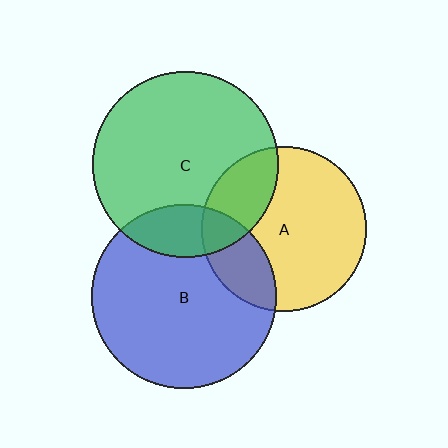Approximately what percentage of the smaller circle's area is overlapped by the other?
Approximately 25%.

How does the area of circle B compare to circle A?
Approximately 1.2 times.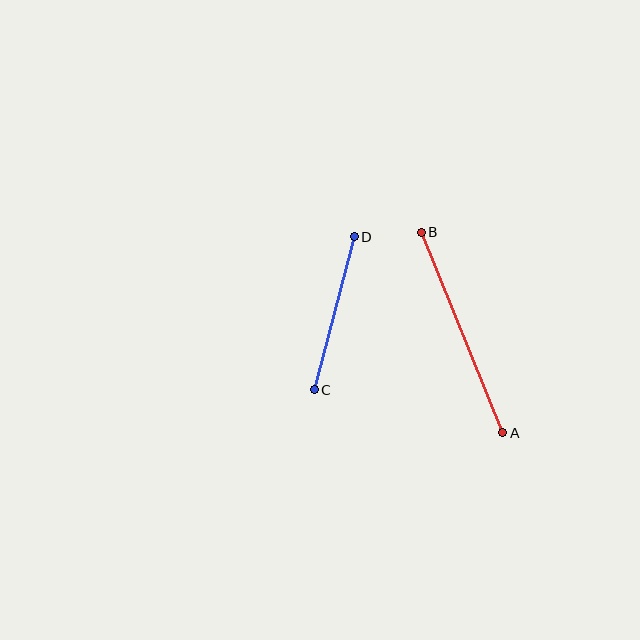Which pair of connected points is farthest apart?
Points A and B are farthest apart.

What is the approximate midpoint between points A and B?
The midpoint is at approximately (462, 333) pixels.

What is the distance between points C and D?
The distance is approximately 158 pixels.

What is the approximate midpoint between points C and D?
The midpoint is at approximately (334, 313) pixels.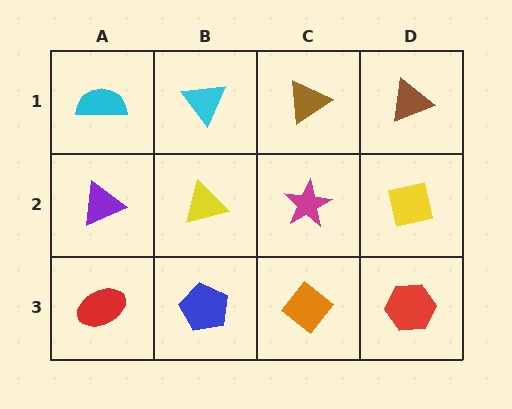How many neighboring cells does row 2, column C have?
4.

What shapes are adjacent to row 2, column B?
A cyan triangle (row 1, column B), a blue pentagon (row 3, column B), a purple triangle (row 2, column A), a magenta star (row 2, column C).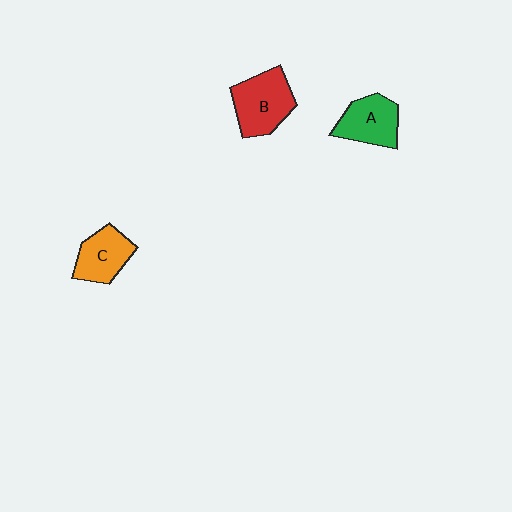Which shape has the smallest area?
Shape C (orange).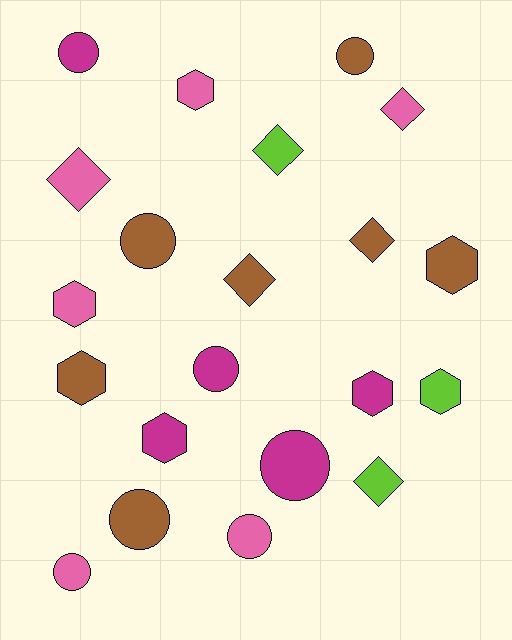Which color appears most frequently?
Brown, with 7 objects.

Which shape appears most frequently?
Circle, with 8 objects.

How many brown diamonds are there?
There are 2 brown diamonds.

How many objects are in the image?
There are 21 objects.